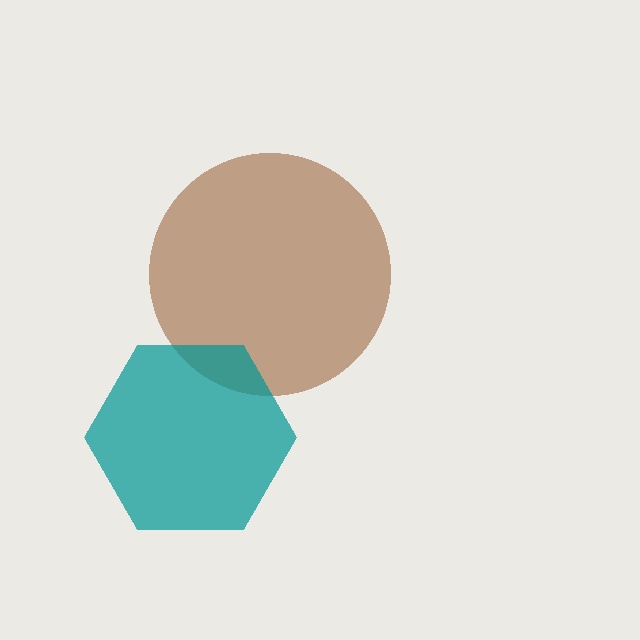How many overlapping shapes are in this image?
There are 2 overlapping shapes in the image.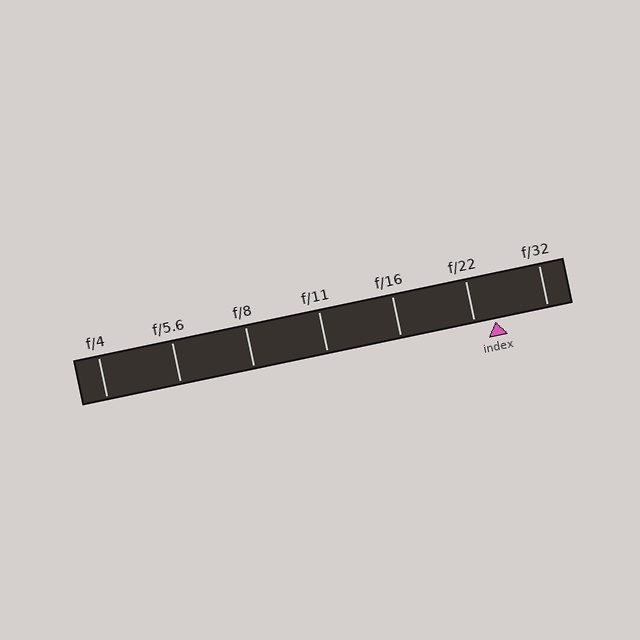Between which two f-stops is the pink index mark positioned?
The index mark is between f/22 and f/32.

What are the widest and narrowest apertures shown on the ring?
The widest aperture shown is f/4 and the narrowest is f/32.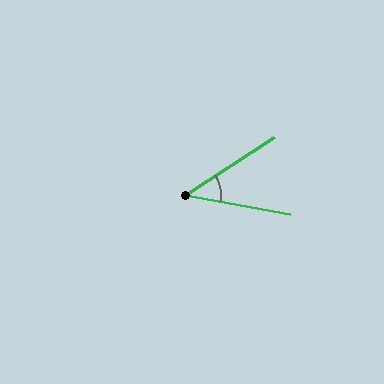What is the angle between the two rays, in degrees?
Approximately 44 degrees.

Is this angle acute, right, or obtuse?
It is acute.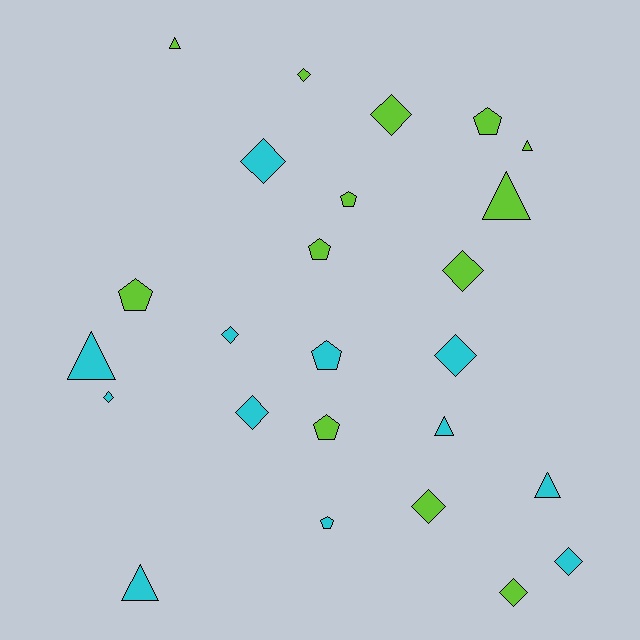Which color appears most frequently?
Lime, with 13 objects.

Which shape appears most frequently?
Diamond, with 11 objects.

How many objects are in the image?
There are 25 objects.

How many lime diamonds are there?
There are 5 lime diamonds.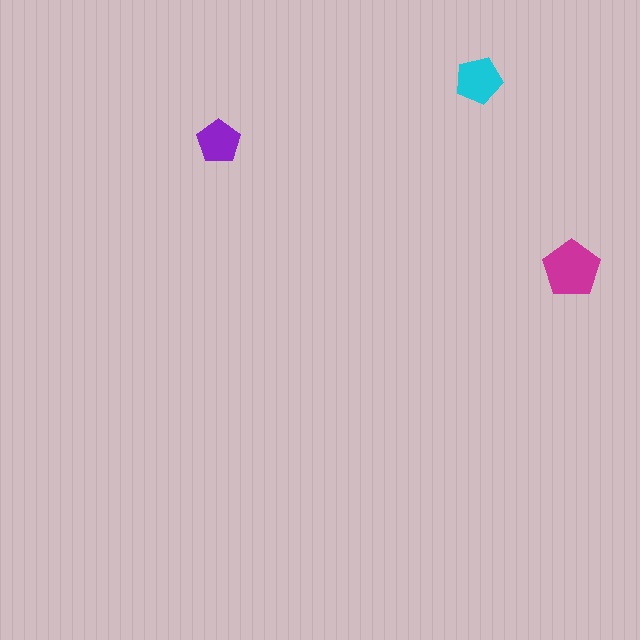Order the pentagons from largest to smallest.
the magenta one, the cyan one, the purple one.